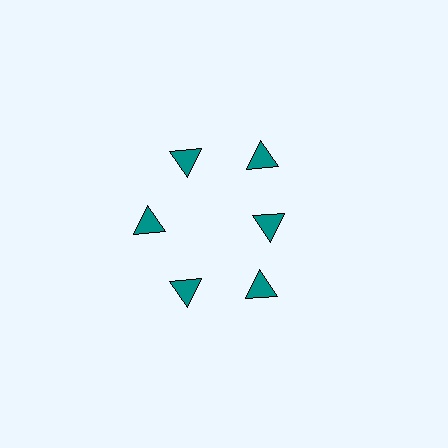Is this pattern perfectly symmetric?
No. The 6 teal triangles are arranged in a ring, but one element near the 3 o'clock position is pulled inward toward the center, breaking the 6-fold rotational symmetry.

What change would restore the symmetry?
The symmetry would be restored by moving it outward, back onto the ring so that all 6 triangles sit at equal angles and equal distance from the center.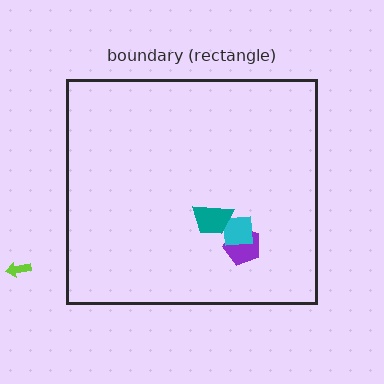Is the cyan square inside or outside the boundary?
Inside.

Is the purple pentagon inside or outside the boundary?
Inside.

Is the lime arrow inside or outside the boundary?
Outside.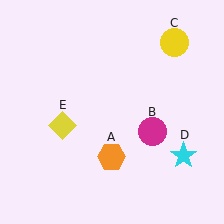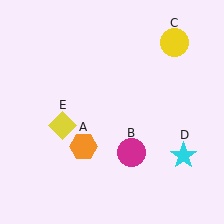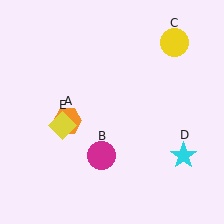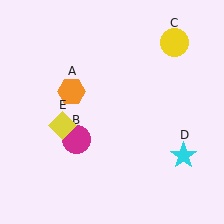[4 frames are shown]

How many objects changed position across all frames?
2 objects changed position: orange hexagon (object A), magenta circle (object B).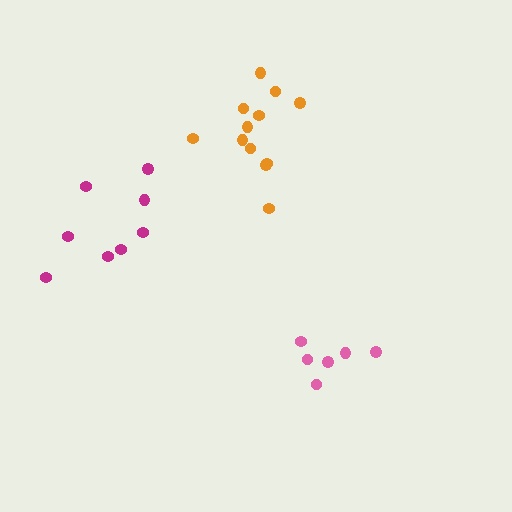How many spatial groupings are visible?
There are 3 spatial groupings.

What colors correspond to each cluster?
The clusters are colored: magenta, pink, orange.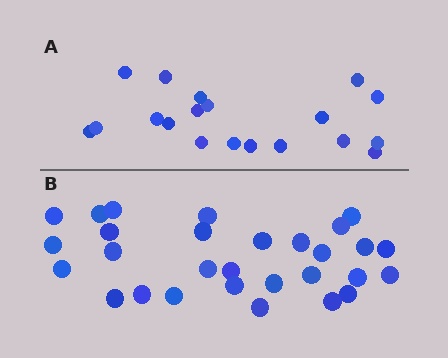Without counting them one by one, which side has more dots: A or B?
Region B (the bottom region) has more dots.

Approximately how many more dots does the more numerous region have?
Region B has roughly 10 or so more dots than region A.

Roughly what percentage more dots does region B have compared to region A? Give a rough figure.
About 55% more.